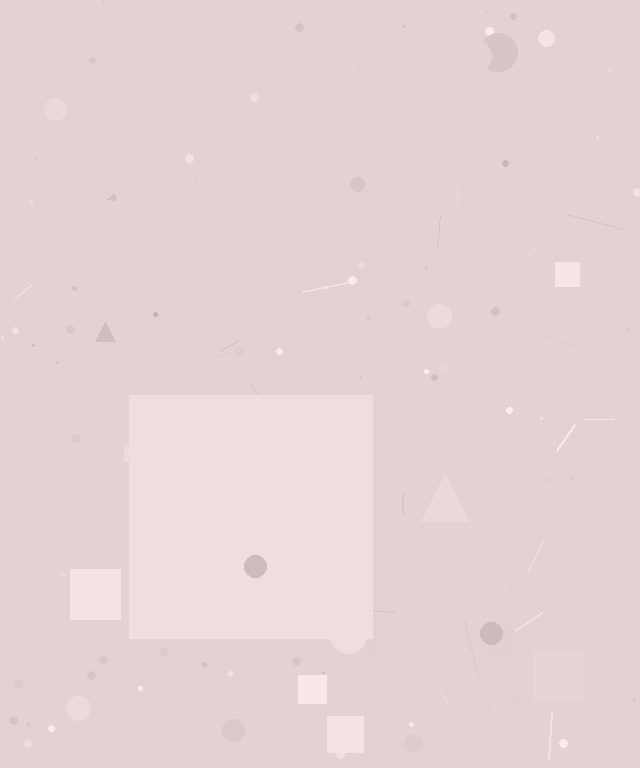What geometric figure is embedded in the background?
A square is embedded in the background.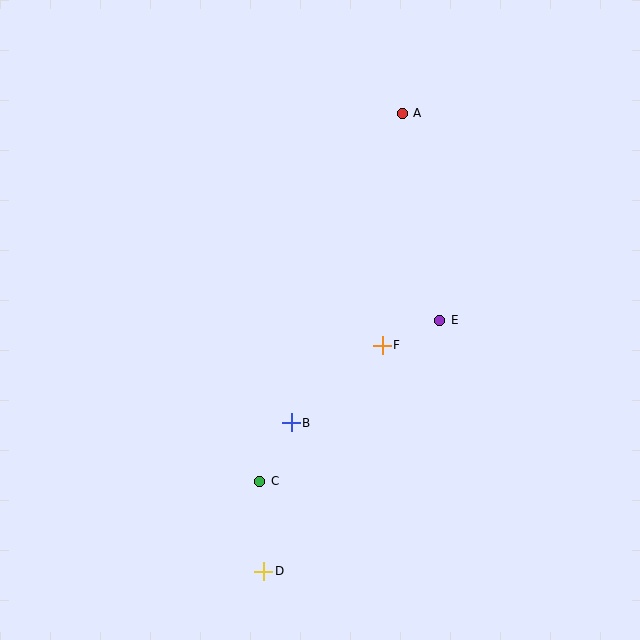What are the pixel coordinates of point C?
Point C is at (260, 481).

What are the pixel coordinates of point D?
Point D is at (264, 571).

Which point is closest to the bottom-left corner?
Point D is closest to the bottom-left corner.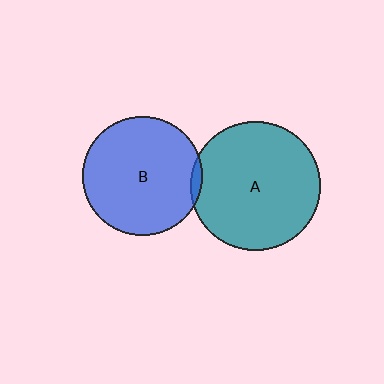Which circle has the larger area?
Circle A (teal).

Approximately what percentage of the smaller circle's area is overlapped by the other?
Approximately 5%.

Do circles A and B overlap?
Yes.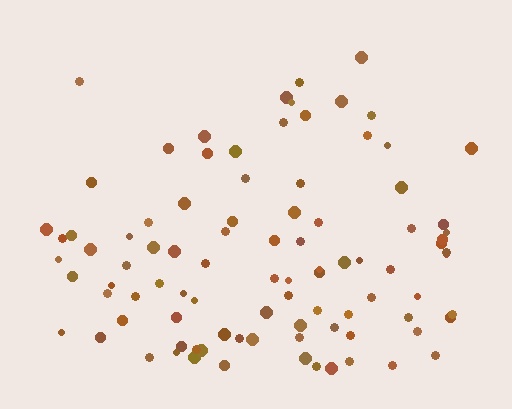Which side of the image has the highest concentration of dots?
The bottom.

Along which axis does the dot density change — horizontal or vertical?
Vertical.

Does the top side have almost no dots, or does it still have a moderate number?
Still a moderate number, just noticeably fewer than the bottom.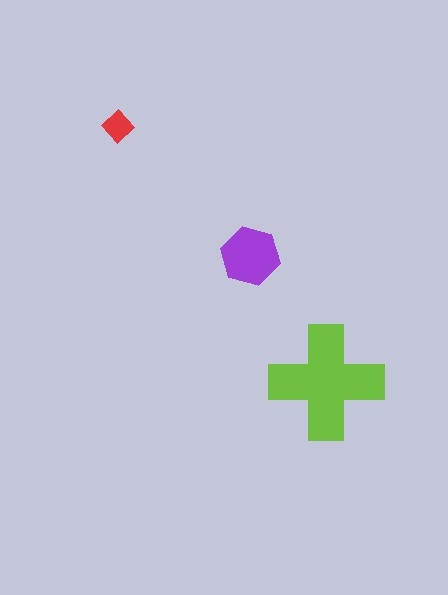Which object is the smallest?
The red diamond.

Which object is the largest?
The lime cross.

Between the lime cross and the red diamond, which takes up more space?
The lime cross.